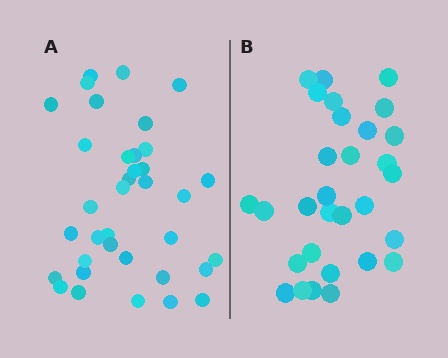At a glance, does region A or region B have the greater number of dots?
Region A (the left region) has more dots.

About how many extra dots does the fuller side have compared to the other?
Region A has about 6 more dots than region B.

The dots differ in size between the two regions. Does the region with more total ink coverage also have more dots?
No. Region B has more total ink coverage because its dots are larger, but region A actually contains more individual dots. Total area can be misleading — the number of items is what matters here.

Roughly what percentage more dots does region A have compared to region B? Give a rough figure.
About 20% more.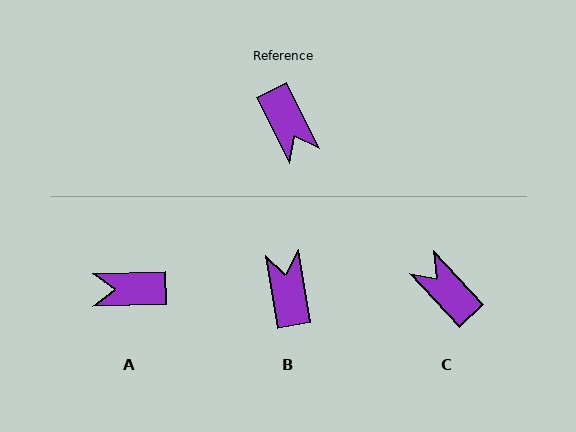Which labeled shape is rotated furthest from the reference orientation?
C, about 164 degrees away.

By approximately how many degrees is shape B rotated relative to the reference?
Approximately 163 degrees counter-clockwise.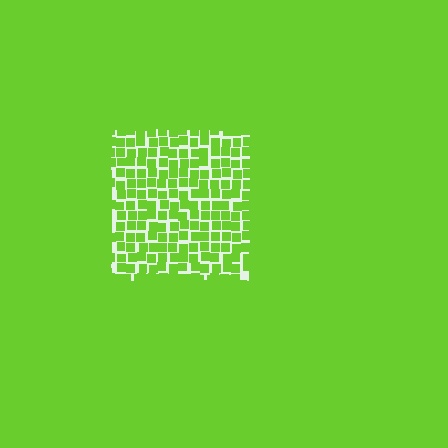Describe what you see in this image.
The image contains small lime elements arranged at two different densities. A rectangle-shaped region is visible where the elements are less densely packed than the surrounding area.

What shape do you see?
I see a rectangle.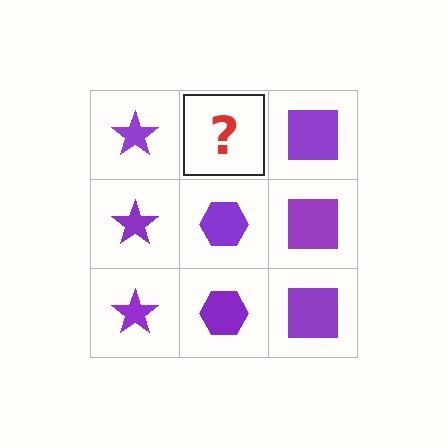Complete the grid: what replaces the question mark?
The question mark should be replaced with a purple hexagon.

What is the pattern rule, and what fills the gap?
The rule is that each column has a consistent shape. The gap should be filled with a purple hexagon.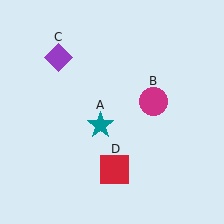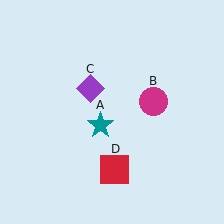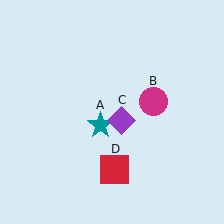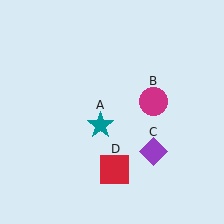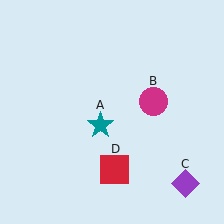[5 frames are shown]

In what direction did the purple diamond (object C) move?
The purple diamond (object C) moved down and to the right.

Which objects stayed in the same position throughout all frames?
Teal star (object A) and magenta circle (object B) and red square (object D) remained stationary.